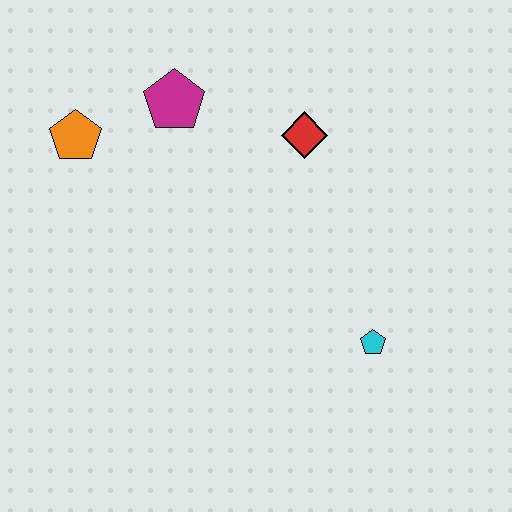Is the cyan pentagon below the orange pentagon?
Yes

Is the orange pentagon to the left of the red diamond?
Yes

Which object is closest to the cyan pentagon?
The red diamond is closest to the cyan pentagon.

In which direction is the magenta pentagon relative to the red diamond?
The magenta pentagon is to the left of the red diamond.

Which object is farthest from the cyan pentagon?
The orange pentagon is farthest from the cyan pentagon.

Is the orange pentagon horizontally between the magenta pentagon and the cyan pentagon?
No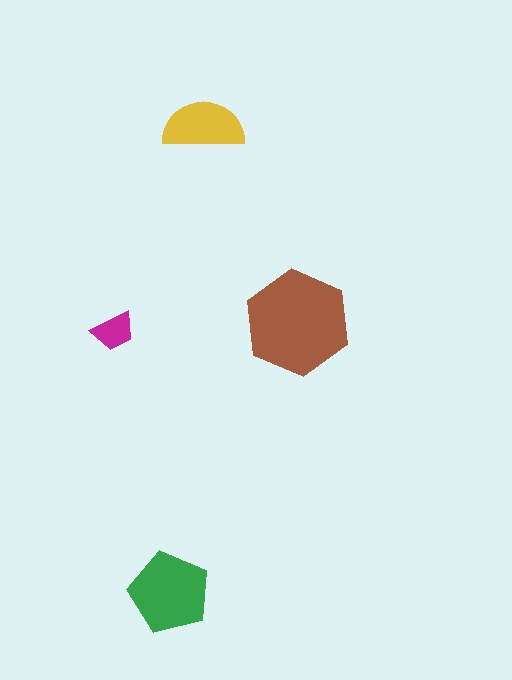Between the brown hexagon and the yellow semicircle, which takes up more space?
The brown hexagon.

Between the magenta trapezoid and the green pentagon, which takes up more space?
The green pentagon.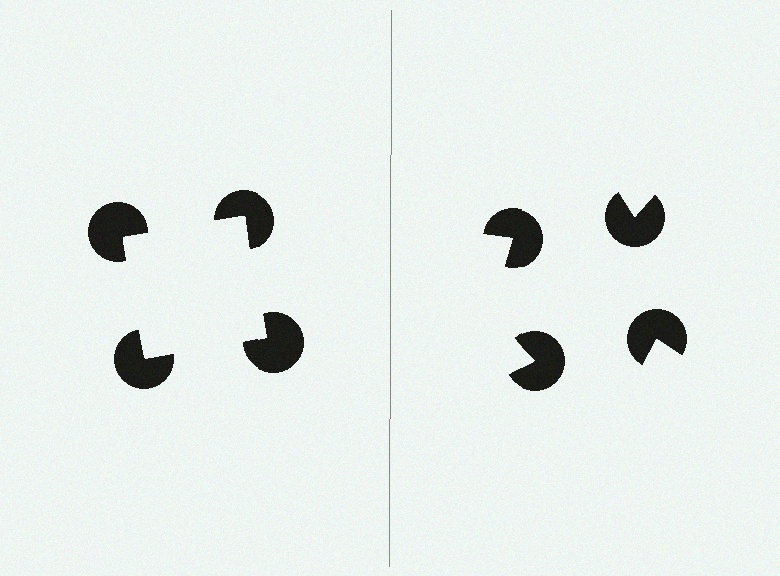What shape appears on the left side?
An illusory square.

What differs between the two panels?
The pac-man discs are positioned identically on both sides; only the wedge orientations differ. On the left they align to a square; on the right they are misaligned.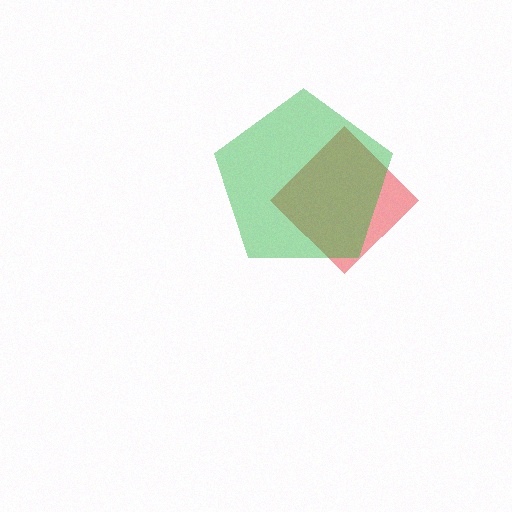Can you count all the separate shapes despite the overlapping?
Yes, there are 2 separate shapes.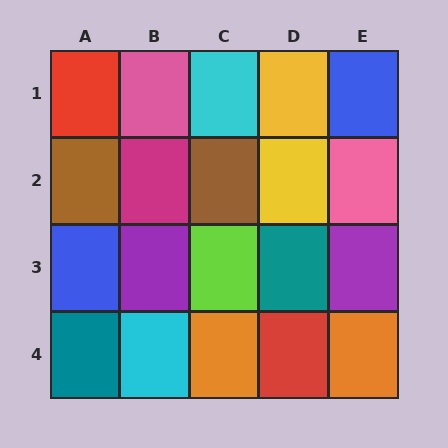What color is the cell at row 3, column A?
Blue.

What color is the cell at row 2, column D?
Yellow.